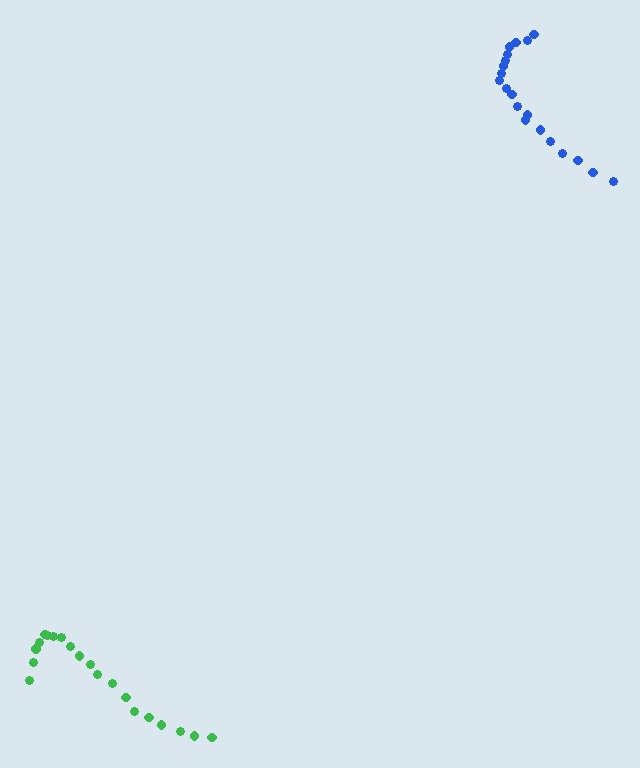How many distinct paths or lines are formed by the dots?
There are 2 distinct paths.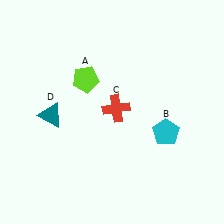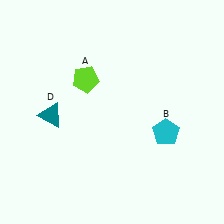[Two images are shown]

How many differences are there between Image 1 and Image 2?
There is 1 difference between the two images.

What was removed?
The red cross (C) was removed in Image 2.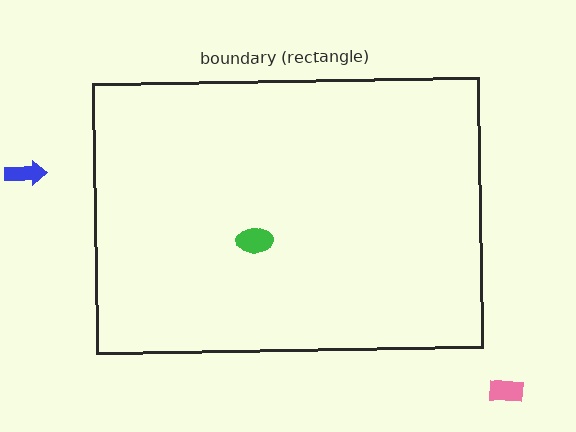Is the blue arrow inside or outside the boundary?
Outside.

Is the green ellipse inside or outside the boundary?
Inside.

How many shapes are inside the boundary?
1 inside, 2 outside.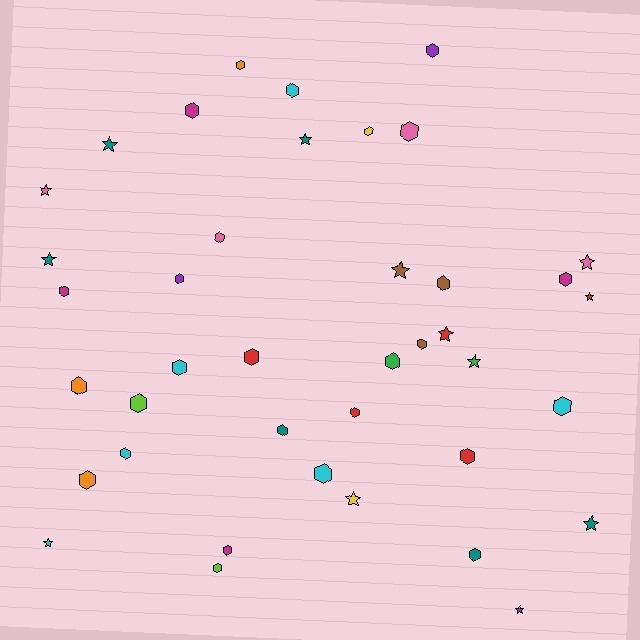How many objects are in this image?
There are 40 objects.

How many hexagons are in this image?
There are 27 hexagons.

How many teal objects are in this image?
There are 6 teal objects.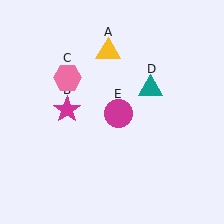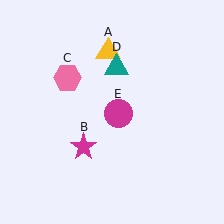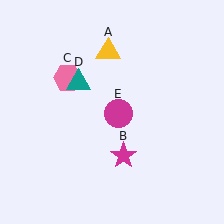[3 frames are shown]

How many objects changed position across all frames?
2 objects changed position: magenta star (object B), teal triangle (object D).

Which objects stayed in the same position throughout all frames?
Yellow triangle (object A) and pink hexagon (object C) and magenta circle (object E) remained stationary.